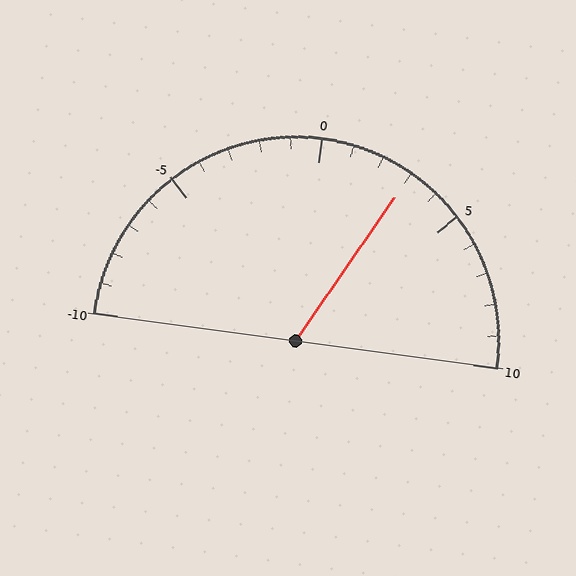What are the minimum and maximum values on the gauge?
The gauge ranges from -10 to 10.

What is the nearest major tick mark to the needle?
The nearest major tick mark is 5.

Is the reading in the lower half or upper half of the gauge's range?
The reading is in the upper half of the range (-10 to 10).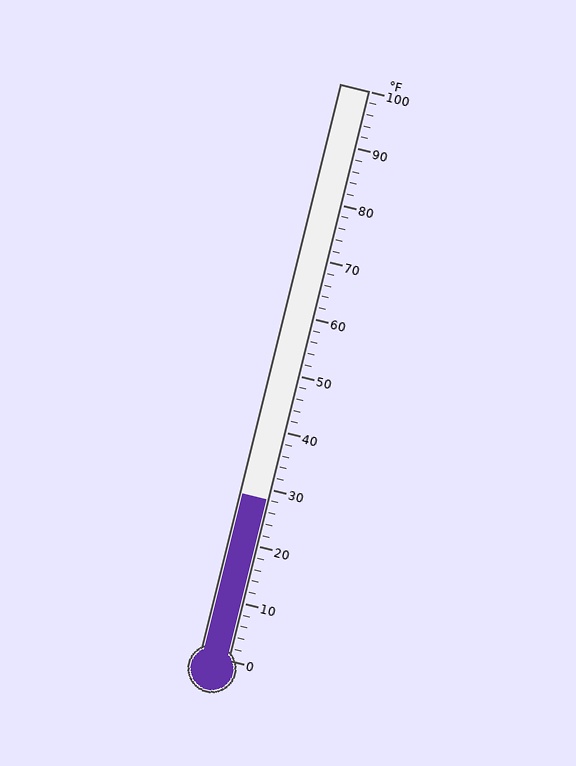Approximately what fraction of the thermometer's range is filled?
The thermometer is filled to approximately 30% of its range.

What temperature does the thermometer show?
The thermometer shows approximately 28°F.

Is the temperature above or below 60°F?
The temperature is below 60°F.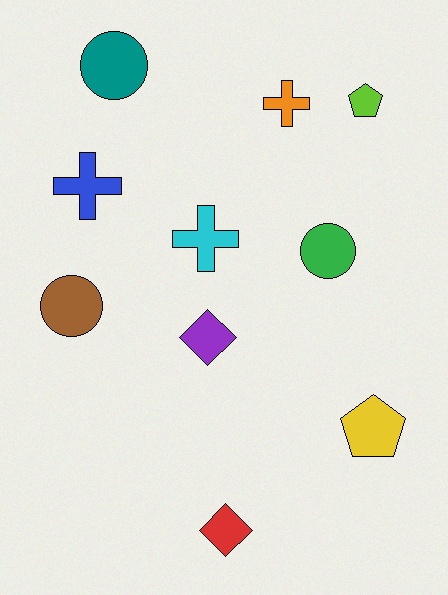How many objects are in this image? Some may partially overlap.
There are 10 objects.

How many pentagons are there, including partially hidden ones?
There are 2 pentagons.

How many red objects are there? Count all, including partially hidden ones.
There is 1 red object.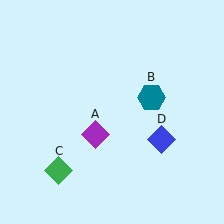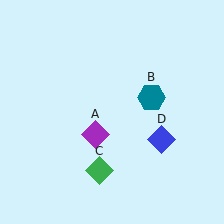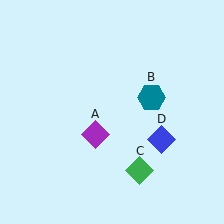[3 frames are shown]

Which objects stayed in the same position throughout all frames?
Purple diamond (object A) and teal hexagon (object B) and blue diamond (object D) remained stationary.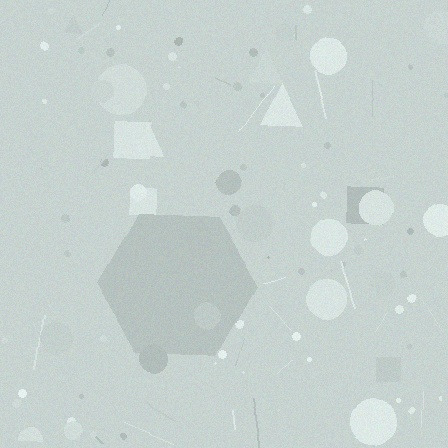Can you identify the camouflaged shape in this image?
The camouflaged shape is a hexagon.